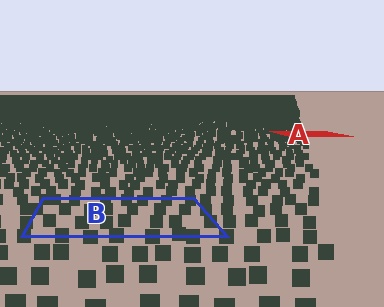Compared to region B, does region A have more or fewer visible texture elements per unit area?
Region A has more texture elements per unit area — they are packed more densely because it is farther away.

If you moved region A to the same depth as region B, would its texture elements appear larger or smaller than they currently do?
They would appear larger. At a closer depth, the same texture elements are projected at a bigger on-screen size.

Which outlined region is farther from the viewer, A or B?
Region A is farther from the viewer — the texture elements inside it appear smaller and more densely packed.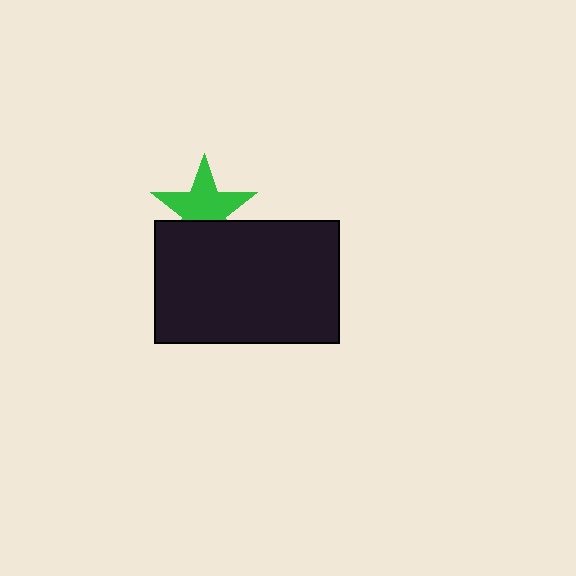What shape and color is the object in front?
The object in front is a black rectangle.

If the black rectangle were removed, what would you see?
You would see the complete green star.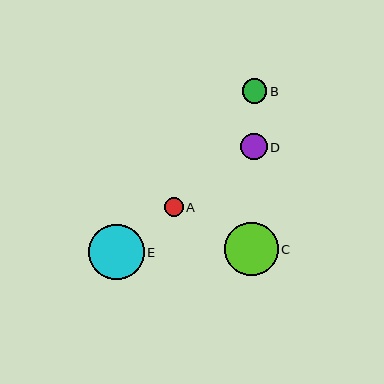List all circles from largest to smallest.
From largest to smallest: E, C, D, B, A.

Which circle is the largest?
Circle E is the largest with a size of approximately 56 pixels.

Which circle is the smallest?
Circle A is the smallest with a size of approximately 19 pixels.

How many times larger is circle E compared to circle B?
Circle E is approximately 2.3 times the size of circle B.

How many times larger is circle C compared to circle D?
Circle C is approximately 2.0 times the size of circle D.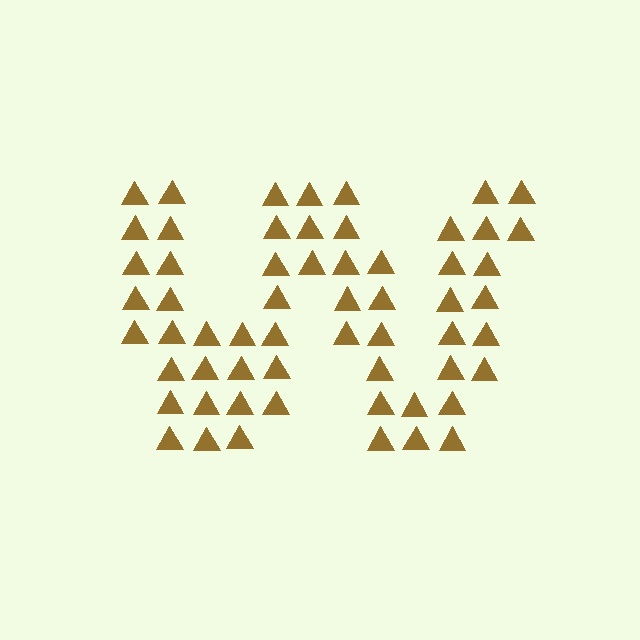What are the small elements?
The small elements are triangles.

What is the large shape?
The large shape is the letter W.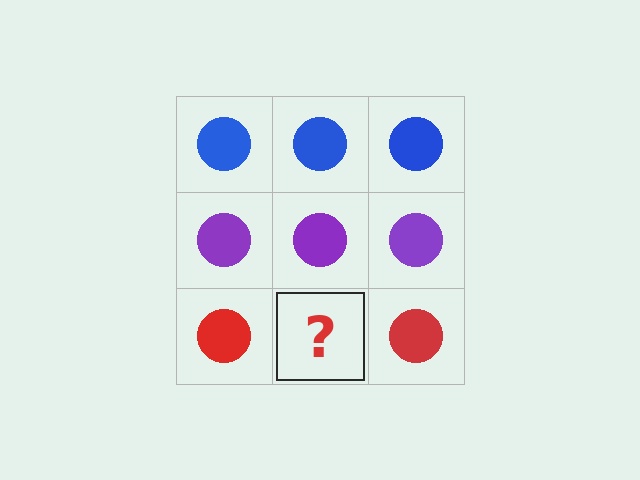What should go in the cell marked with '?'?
The missing cell should contain a red circle.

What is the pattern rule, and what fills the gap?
The rule is that each row has a consistent color. The gap should be filled with a red circle.